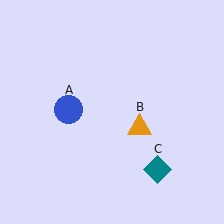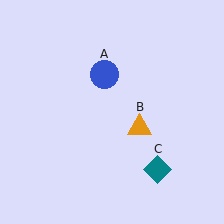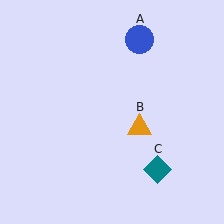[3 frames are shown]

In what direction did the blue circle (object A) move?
The blue circle (object A) moved up and to the right.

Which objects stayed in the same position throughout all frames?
Orange triangle (object B) and teal diamond (object C) remained stationary.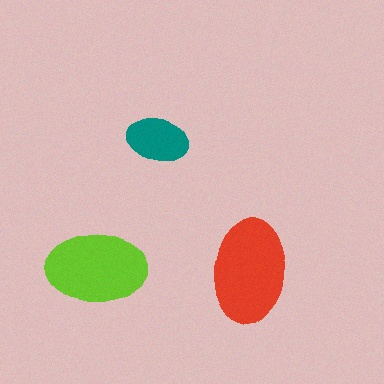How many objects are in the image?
There are 3 objects in the image.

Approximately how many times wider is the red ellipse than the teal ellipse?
About 1.5 times wider.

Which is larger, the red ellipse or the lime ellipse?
The red one.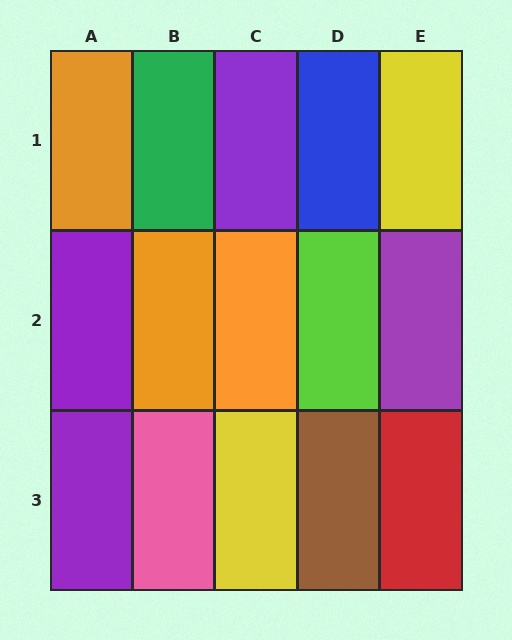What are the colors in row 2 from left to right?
Purple, orange, orange, lime, purple.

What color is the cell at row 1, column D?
Blue.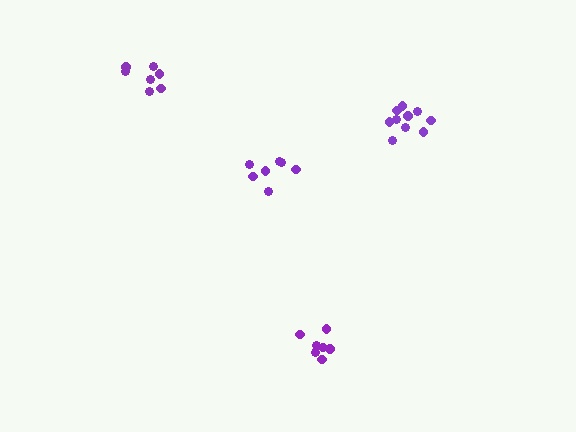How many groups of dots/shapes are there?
There are 4 groups.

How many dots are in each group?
Group 1: 7 dots, Group 2: 7 dots, Group 3: 10 dots, Group 4: 7 dots (31 total).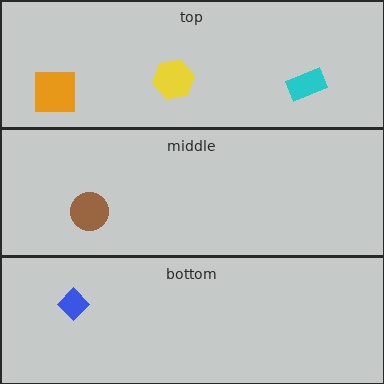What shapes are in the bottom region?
The blue diamond.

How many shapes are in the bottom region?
1.